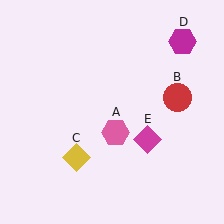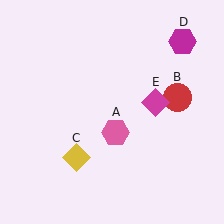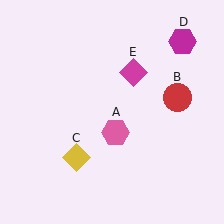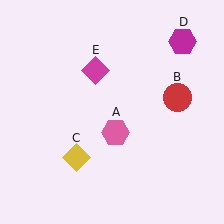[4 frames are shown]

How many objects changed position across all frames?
1 object changed position: magenta diamond (object E).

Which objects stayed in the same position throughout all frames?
Pink hexagon (object A) and red circle (object B) and yellow diamond (object C) and magenta hexagon (object D) remained stationary.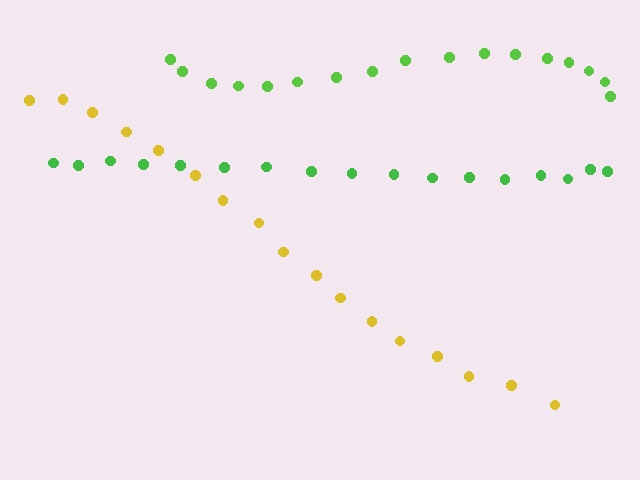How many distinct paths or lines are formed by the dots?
There are 3 distinct paths.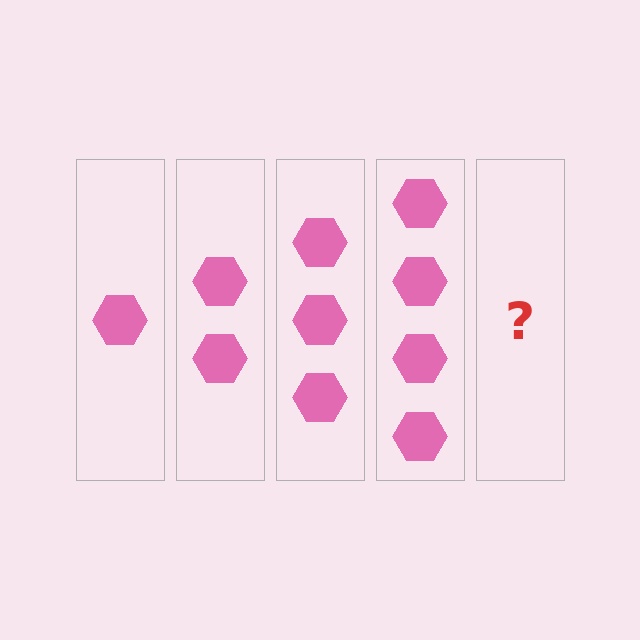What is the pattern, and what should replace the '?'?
The pattern is that each step adds one more hexagon. The '?' should be 5 hexagons.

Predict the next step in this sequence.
The next step is 5 hexagons.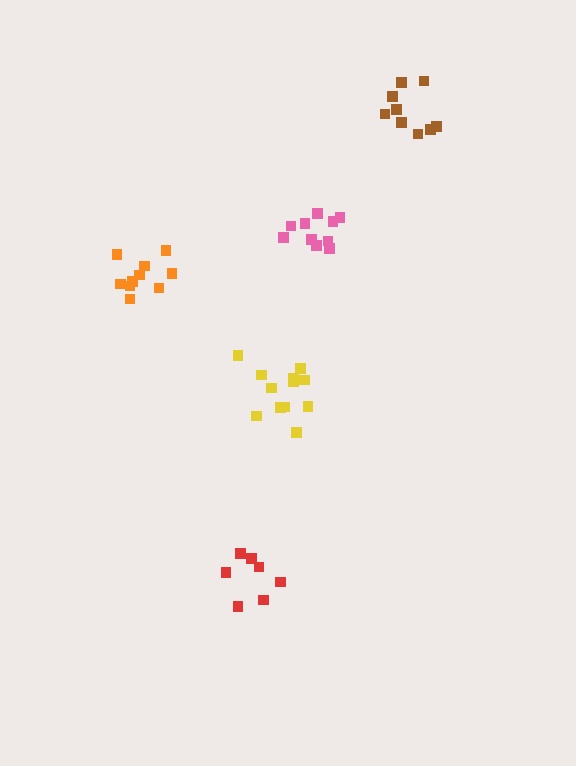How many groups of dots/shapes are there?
There are 5 groups.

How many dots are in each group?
Group 1: 12 dots, Group 2: 10 dots, Group 3: 10 dots, Group 4: 9 dots, Group 5: 7 dots (48 total).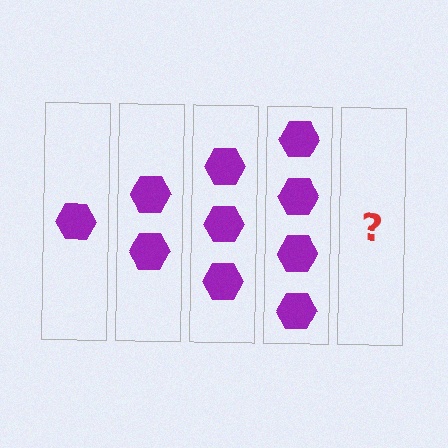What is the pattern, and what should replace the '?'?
The pattern is that each step adds one more hexagon. The '?' should be 5 hexagons.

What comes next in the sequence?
The next element should be 5 hexagons.